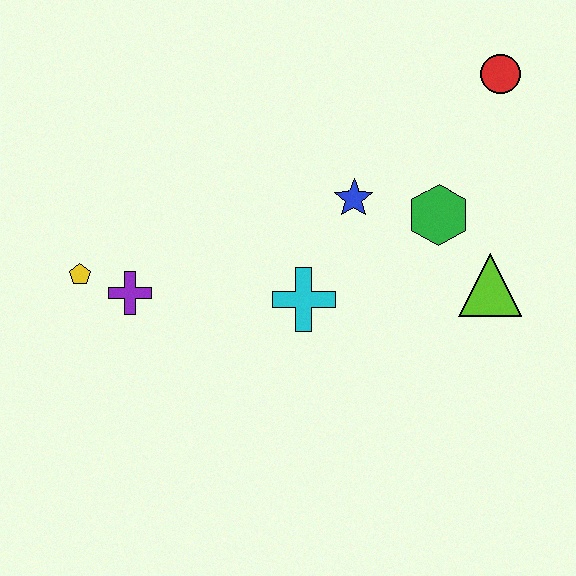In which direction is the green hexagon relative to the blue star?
The green hexagon is to the right of the blue star.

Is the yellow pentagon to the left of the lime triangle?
Yes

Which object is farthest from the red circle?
The yellow pentagon is farthest from the red circle.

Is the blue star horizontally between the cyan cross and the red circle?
Yes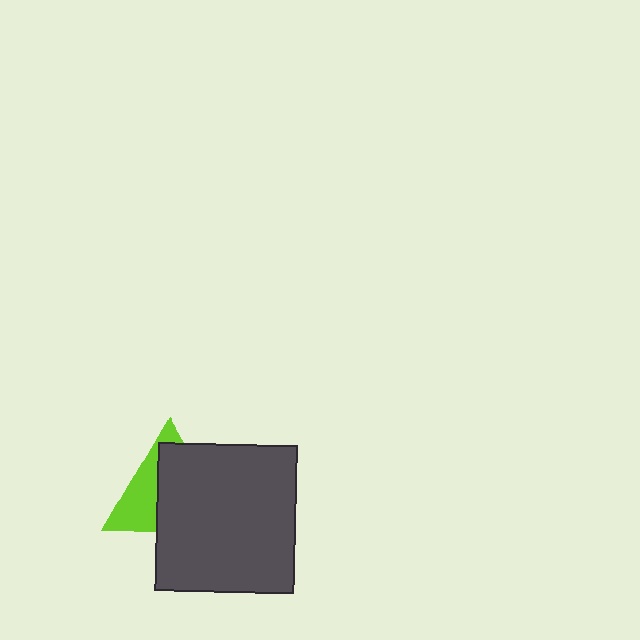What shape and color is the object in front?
The object in front is a dark gray rectangle.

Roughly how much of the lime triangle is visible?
A small part of it is visible (roughly 40%).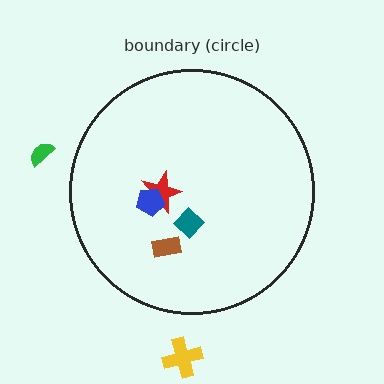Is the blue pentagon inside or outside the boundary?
Inside.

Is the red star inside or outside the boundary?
Inside.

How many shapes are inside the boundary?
4 inside, 2 outside.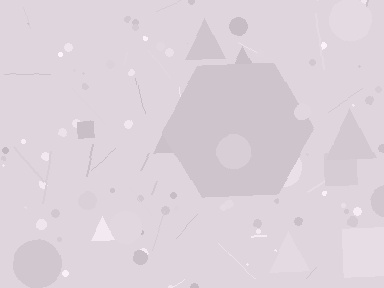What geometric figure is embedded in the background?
A hexagon is embedded in the background.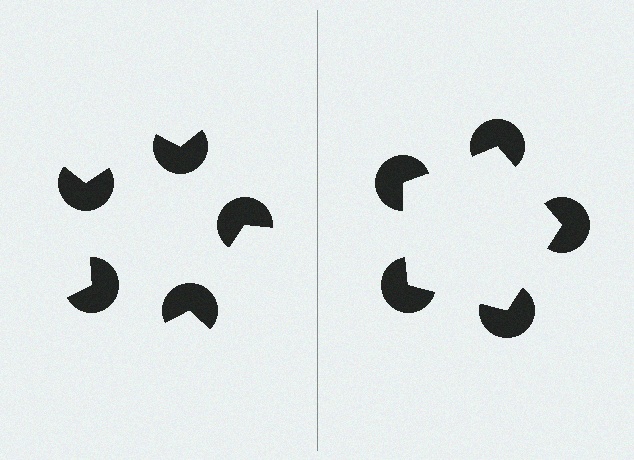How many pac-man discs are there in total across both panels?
10 — 5 on each side.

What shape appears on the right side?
An illusory pentagon.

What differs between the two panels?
The pac-man discs are positioned identically on both sides; only the wedge orientations differ. On the right they align to a pentagon; on the left they are misaligned.